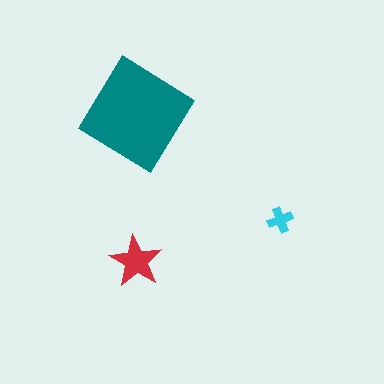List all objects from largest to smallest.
The teal diamond, the red star, the cyan cross.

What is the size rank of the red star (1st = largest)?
2nd.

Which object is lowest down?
The red star is bottommost.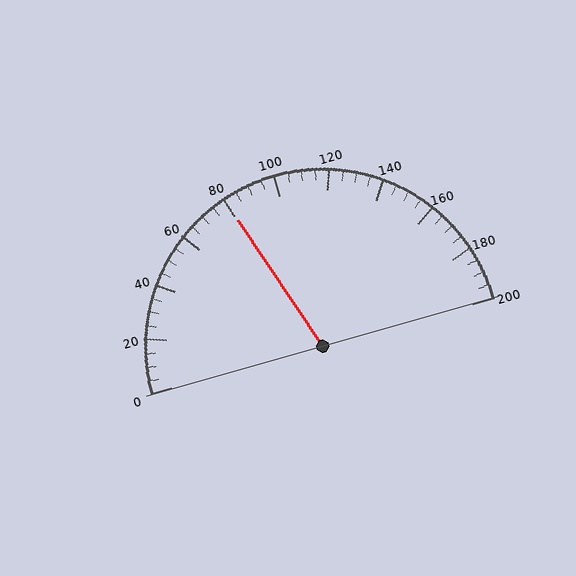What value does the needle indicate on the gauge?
The needle indicates approximately 80.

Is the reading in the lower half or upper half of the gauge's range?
The reading is in the lower half of the range (0 to 200).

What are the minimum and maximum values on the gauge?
The gauge ranges from 0 to 200.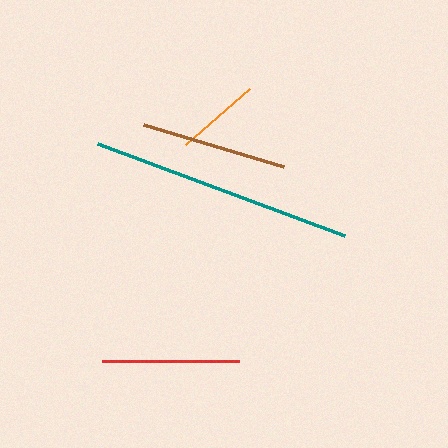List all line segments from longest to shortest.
From longest to shortest: teal, brown, red, orange.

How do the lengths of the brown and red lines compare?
The brown and red lines are approximately the same length.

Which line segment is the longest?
The teal line is the longest at approximately 263 pixels.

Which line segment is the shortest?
The orange line is the shortest at approximately 85 pixels.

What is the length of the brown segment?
The brown segment is approximately 147 pixels long.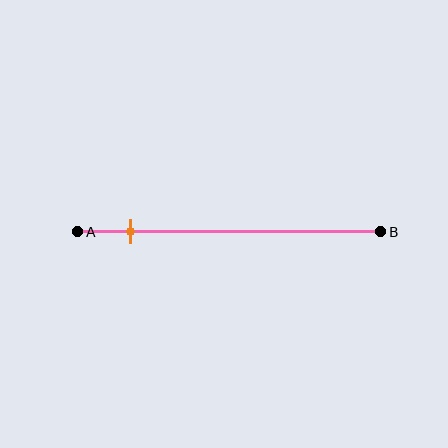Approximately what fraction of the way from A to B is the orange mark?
The orange mark is approximately 15% of the way from A to B.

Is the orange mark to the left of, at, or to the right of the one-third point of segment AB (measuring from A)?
The orange mark is to the left of the one-third point of segment AB.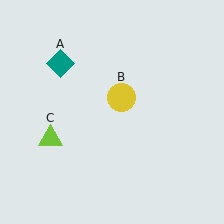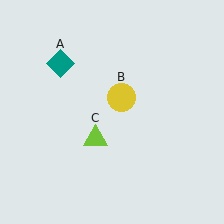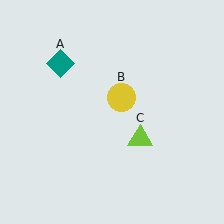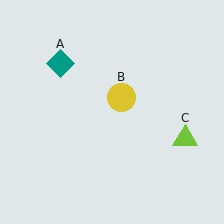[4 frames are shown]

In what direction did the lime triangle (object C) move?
The lime triangle (object C) moved right.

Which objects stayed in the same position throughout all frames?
Teal diamond (object A) and yellow circle (object B) remained stationary.